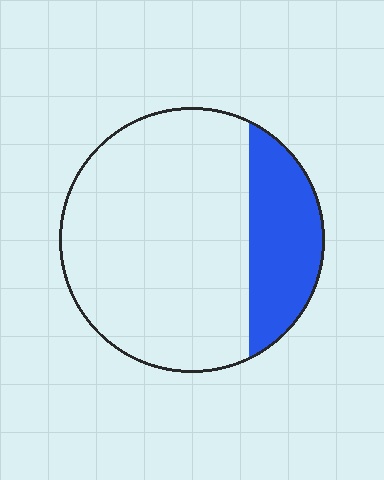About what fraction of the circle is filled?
About one quarter (1/4).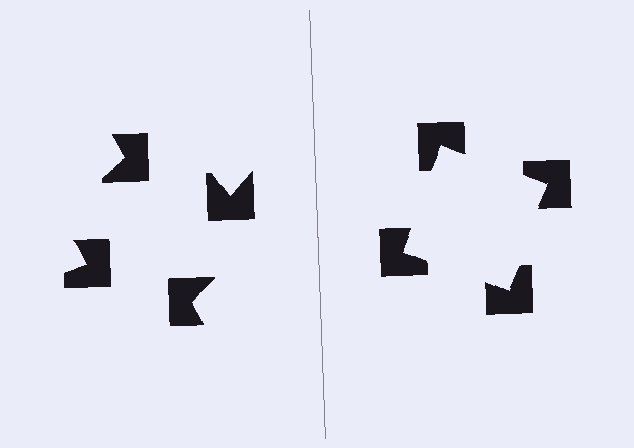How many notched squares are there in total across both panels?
8 — 4 on each side.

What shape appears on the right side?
An illusory square.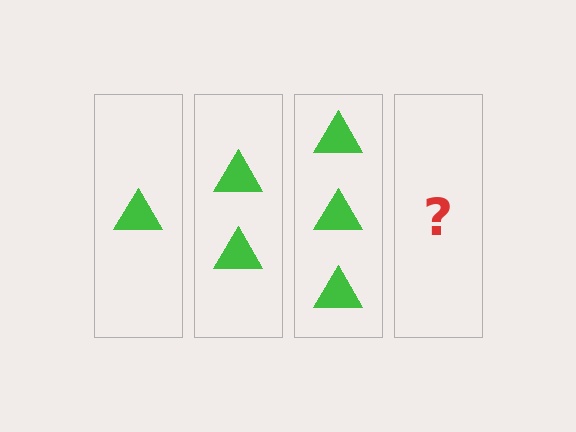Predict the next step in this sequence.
The next step is 4 triangles.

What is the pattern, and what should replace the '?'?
The pattern is that each step adds one more triangle. The '?' should be 4 triangles.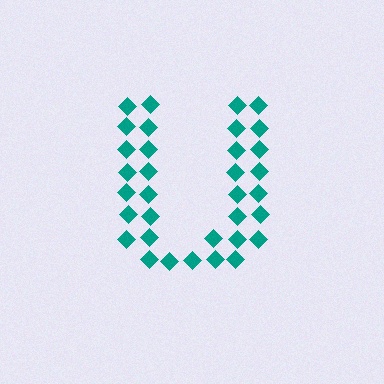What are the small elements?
The small elements are diamonds.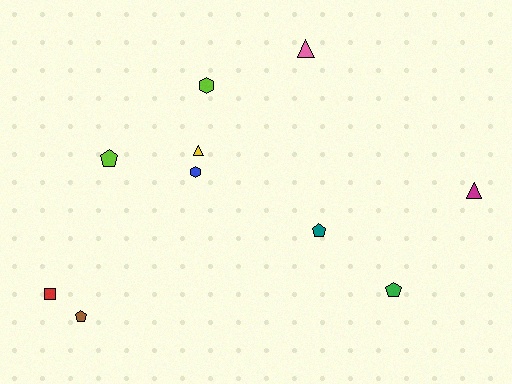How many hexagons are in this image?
There are 2 hexagons.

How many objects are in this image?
There are 10 objects.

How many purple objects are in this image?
There are no purple objects.